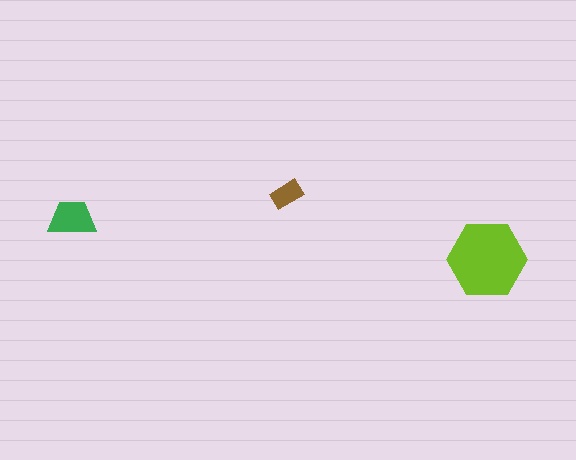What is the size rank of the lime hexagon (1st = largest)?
1st.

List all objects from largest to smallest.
The lime hexagon, the green trapezoid, the brown rectangle.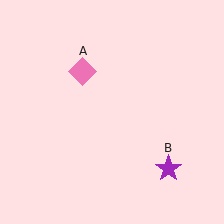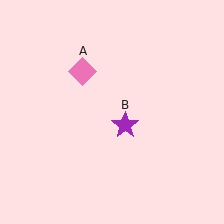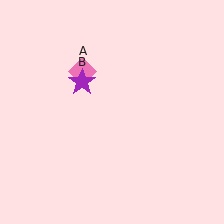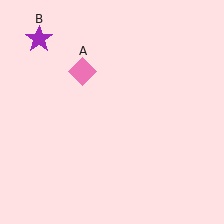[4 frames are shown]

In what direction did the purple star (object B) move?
The purple star (object B) moved up and to the left.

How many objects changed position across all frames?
1 object changed position: purple star (object B).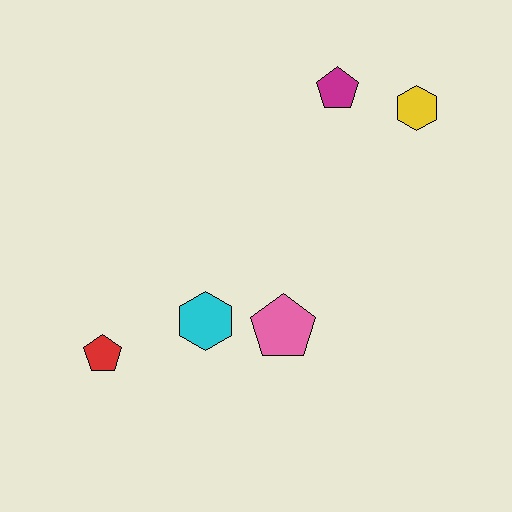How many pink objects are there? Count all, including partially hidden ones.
There is 1 pink object.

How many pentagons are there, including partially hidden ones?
There are 3 pentagons.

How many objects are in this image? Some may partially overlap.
There are 5 objects.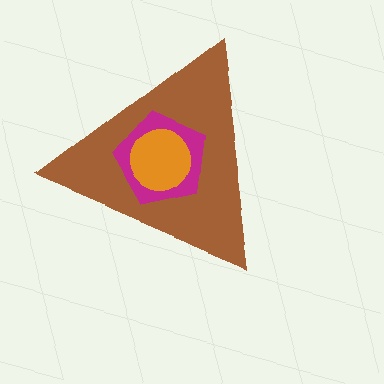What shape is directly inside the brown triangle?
The magenta pentagon.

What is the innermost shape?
The orange circle.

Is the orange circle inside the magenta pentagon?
Yes.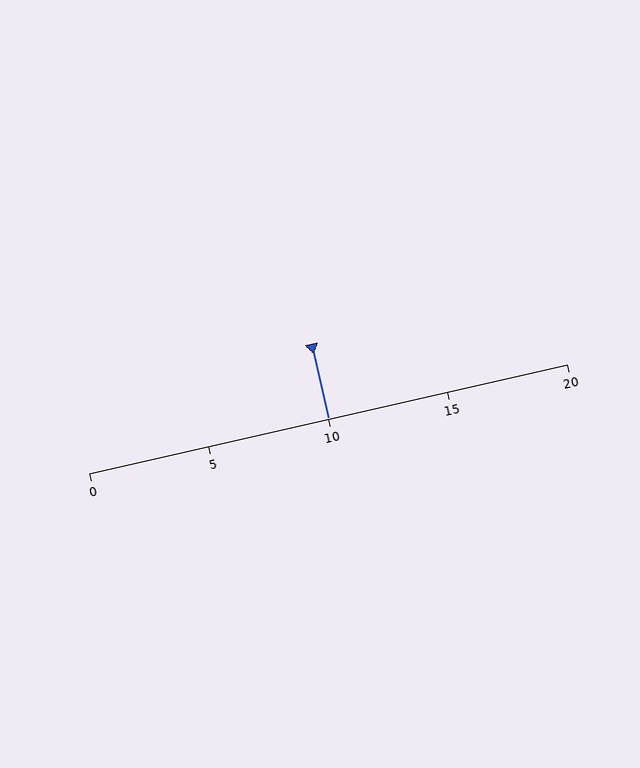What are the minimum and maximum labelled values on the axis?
The axis runs from 0 to 20.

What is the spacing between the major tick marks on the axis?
The major ticks are spaced 5 apart.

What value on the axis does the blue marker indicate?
The marker indicates approximately 10.